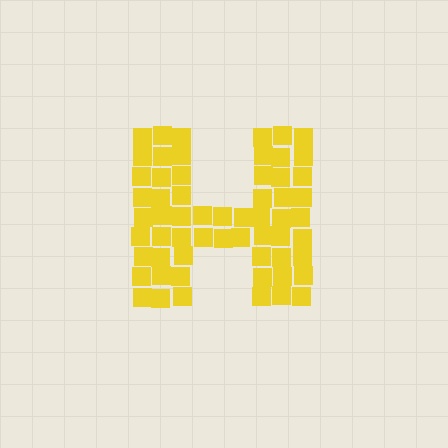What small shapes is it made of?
It is made of small squares.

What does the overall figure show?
The overall figure shows the letter H.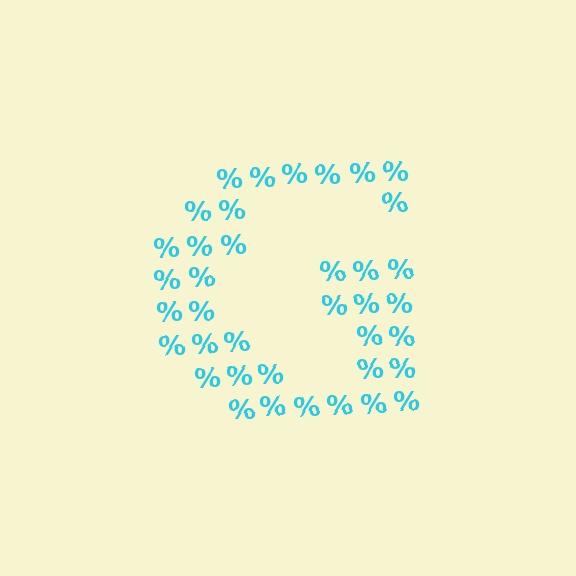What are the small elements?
The small elements are percent signs.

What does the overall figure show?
The overall figure shows the letter G.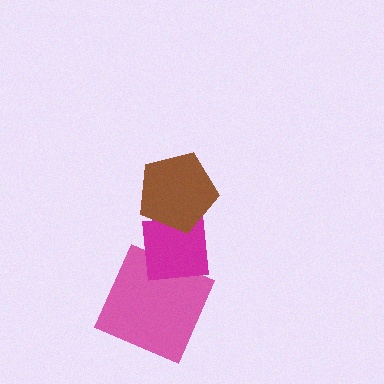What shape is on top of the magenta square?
The brown pentagon is on top of the magenta square.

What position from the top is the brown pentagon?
The brown pentagon is 1st from the top.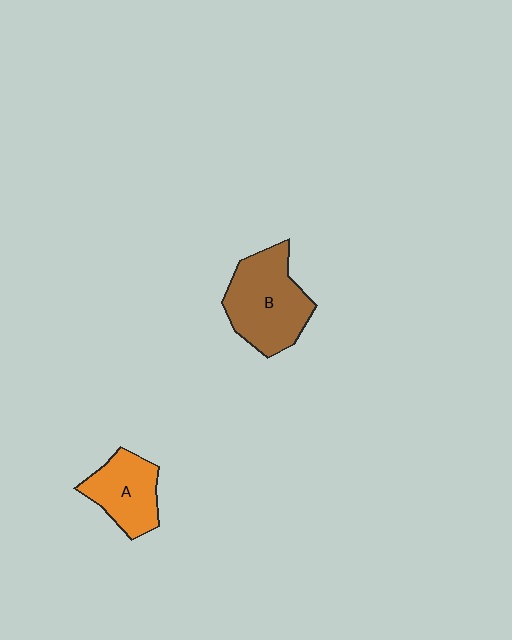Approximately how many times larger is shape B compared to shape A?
Approximately 1.5 times.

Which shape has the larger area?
Shape B (brown).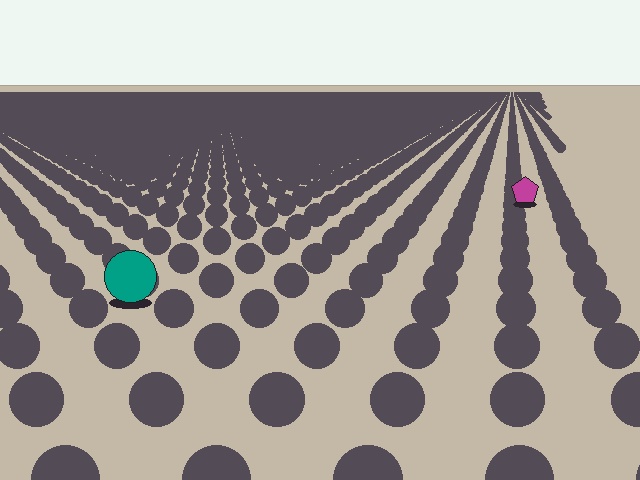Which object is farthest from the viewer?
The magenta pentagon is farthest from the viewer. It appears smaller and the ground texture around it is denser.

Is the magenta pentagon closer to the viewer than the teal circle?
No. The teal circle is closer — you can tell from the texture gradient: the ground texture is coarser near it.